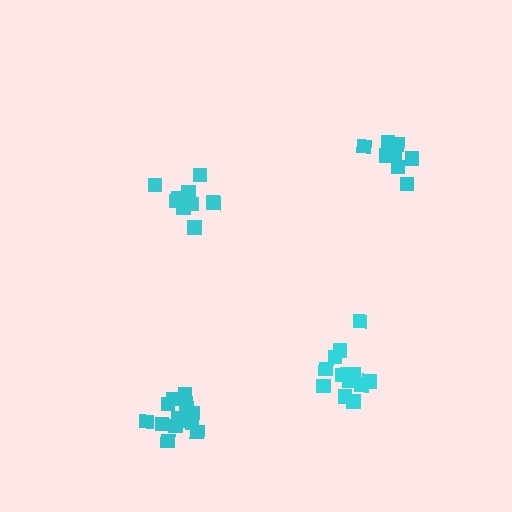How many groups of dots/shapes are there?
There are 4 groups.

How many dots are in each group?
Group 1: 14 dots, Group 2: 13 dots, Group 3: 9 dots, Group 4: 9 dots (45 total).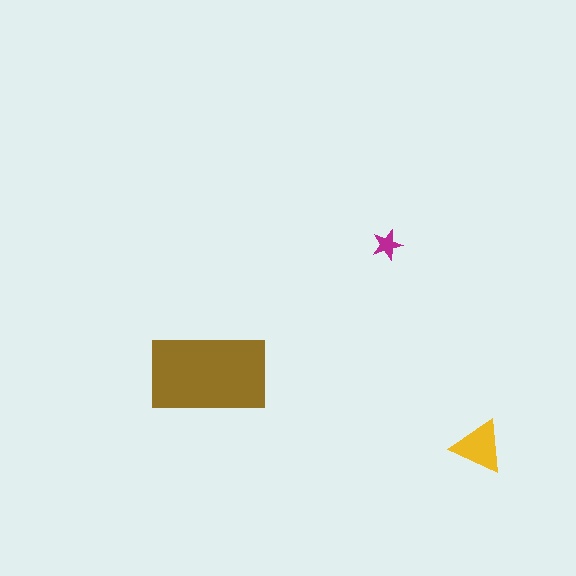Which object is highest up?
The magenta star is topmost.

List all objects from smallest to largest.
The magenta star, the yellow triangle, the brown rectangle.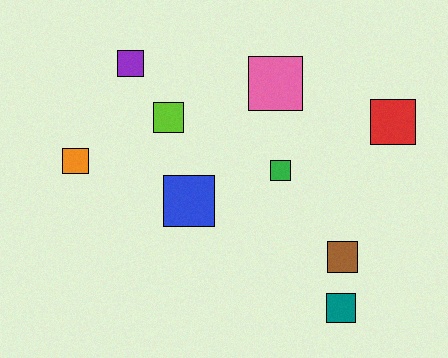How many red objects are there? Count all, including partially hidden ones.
There is 1 red object.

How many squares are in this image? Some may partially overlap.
There are 9 squares.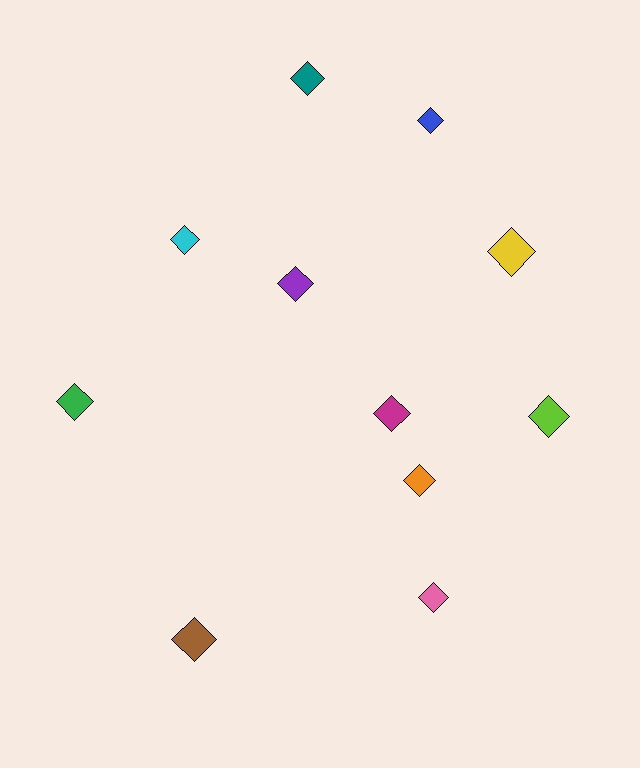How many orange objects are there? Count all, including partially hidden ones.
There is 1 orange object.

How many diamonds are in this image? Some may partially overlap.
There are 11 diamonds.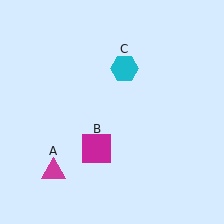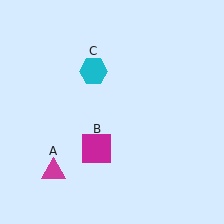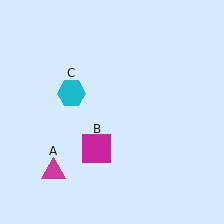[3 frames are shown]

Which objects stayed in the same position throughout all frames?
Magenta triangle (object A) and magenta square (object B) remained stationary.